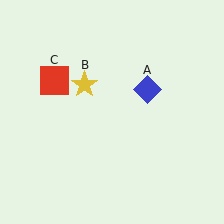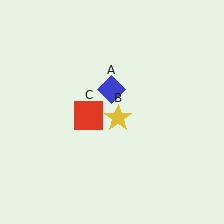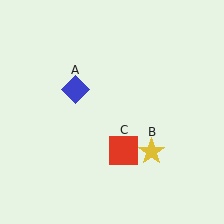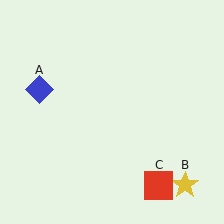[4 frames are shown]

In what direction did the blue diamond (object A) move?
The blue diamond (object A) moved left.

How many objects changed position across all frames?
3 objects changed position: blue diamond (object A), yellow star (object B), red square (object C).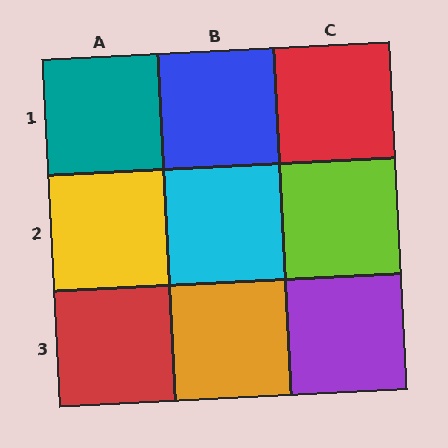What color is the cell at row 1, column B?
Blue.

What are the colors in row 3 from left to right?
Red, orange, purple.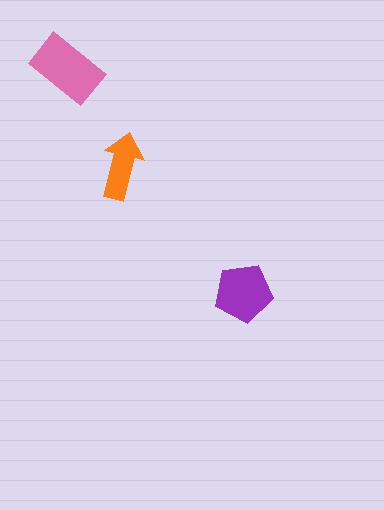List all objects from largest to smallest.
The pink rectangle, the purple pentagon, the orange arrow.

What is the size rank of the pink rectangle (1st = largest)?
1st.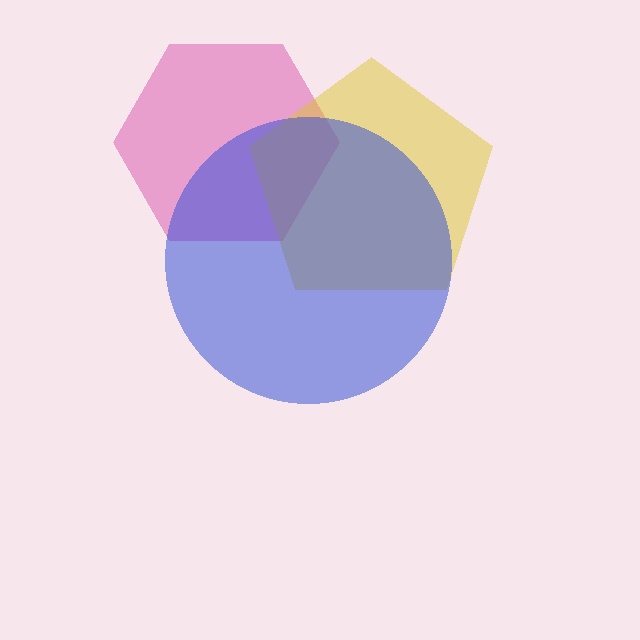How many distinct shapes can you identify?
There are 3 distinct shapes: a magenta hexagon, a yellow pentagon, a blue circle.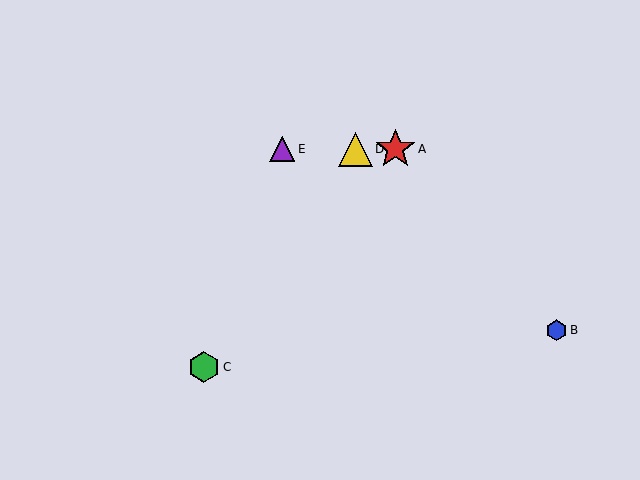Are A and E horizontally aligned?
Yes, both are at y≈149.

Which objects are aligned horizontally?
Objects A, D, E are aligned horizontally.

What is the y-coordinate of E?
Object E is at y≈149.